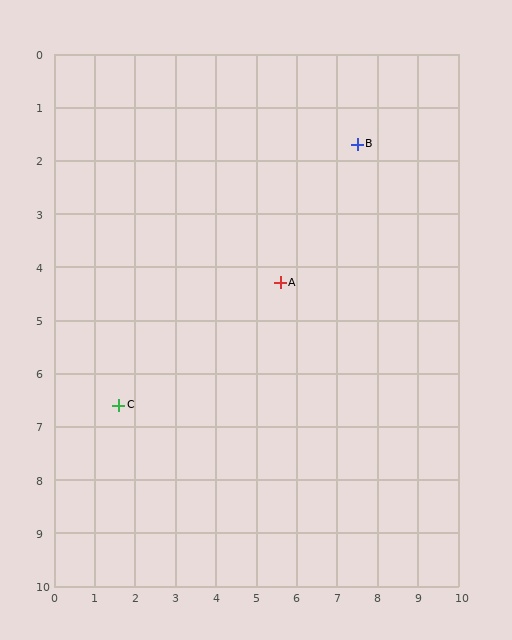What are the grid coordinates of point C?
Point C is at approximately (1.6, 6.6).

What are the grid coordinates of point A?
Point A is at approximately (5.6, 4.3).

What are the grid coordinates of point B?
Point B is at approximately (7.5, 1.7).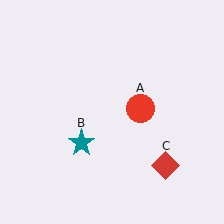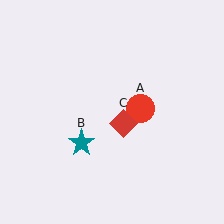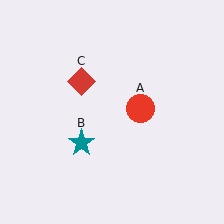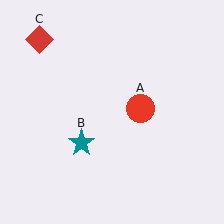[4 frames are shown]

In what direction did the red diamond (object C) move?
The red diamond (object C) moved up and to the left.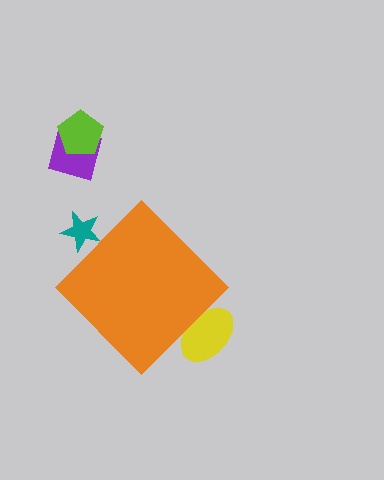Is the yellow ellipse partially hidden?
Yes, the yellow ellipse is partially hidden behind the orange diamond.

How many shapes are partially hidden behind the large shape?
2 shapes are partially hidden.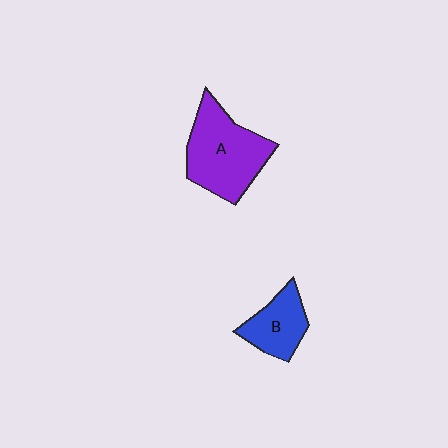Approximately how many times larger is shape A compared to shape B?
Approximately 1.8 times.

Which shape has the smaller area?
Shape B (blue).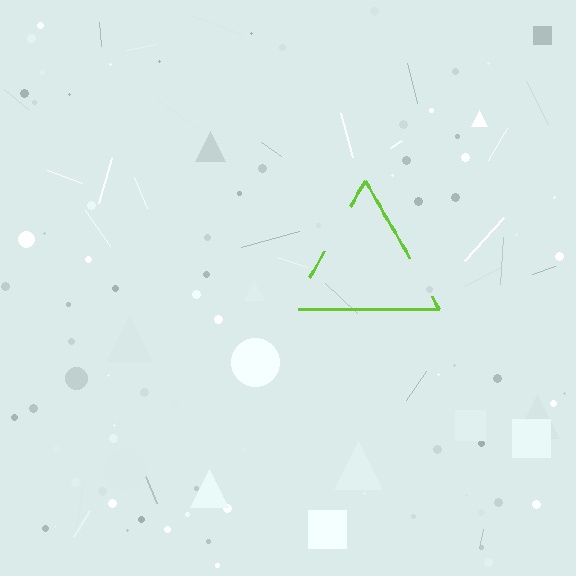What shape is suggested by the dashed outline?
The dashed outline suggests a triangle.